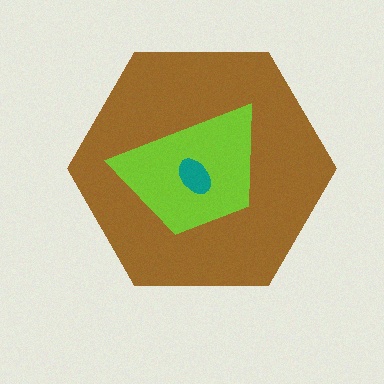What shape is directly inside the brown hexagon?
The lime trapezoid.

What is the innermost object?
The teal ellipse.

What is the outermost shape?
The brown hexagon.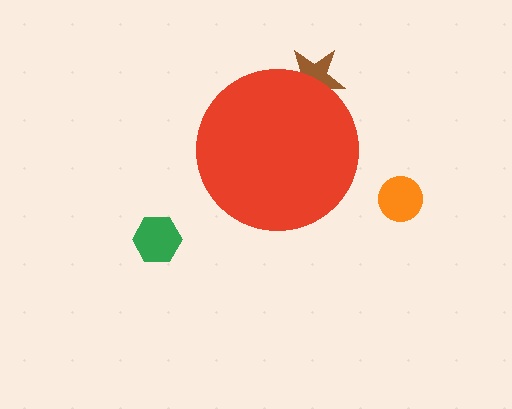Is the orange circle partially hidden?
No, the orange circle is fully visible.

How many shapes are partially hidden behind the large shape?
1 shape is partially hidden.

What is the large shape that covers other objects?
A red circle.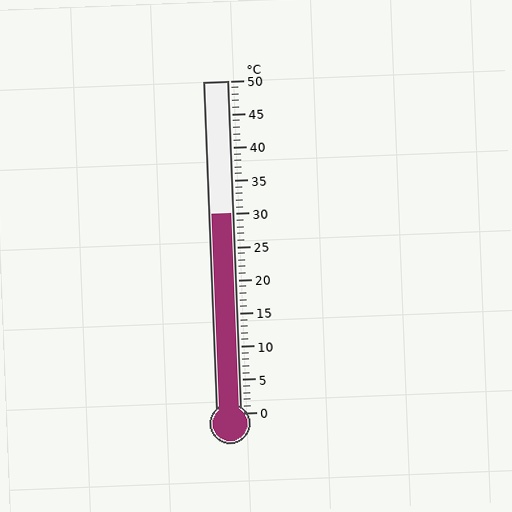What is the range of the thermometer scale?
The thermometer scale ranges from 0°C to 50°C.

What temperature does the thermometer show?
The thermometer shows approximately 30°C.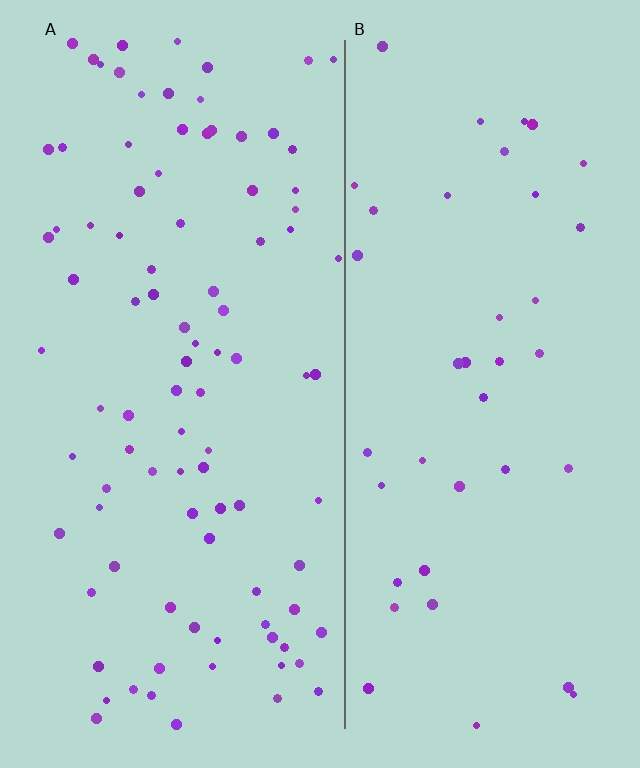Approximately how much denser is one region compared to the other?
Approximately 2.3× — region A over region B.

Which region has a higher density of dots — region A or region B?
A (the left).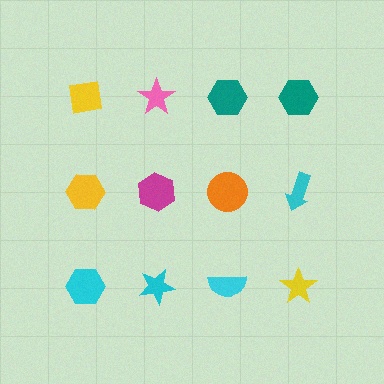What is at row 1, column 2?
A pink star.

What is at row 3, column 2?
A cyan star.